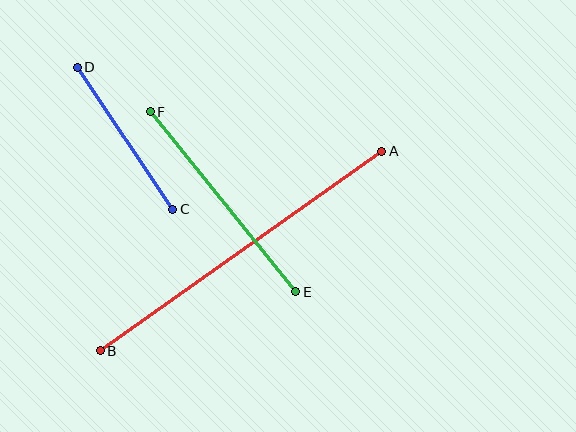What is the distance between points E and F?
The distance is approximately 232 pixels.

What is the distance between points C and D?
The distance is approximately 171 pixels.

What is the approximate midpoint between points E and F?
The midpoint is at approximately (223, 202) pixels.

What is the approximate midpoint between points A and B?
The midpoint is at approximately (241, 251) pixels.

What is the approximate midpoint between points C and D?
The midpoint is at approximately (125, 138) pixels.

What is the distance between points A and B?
The distance is approximately 345 pixels.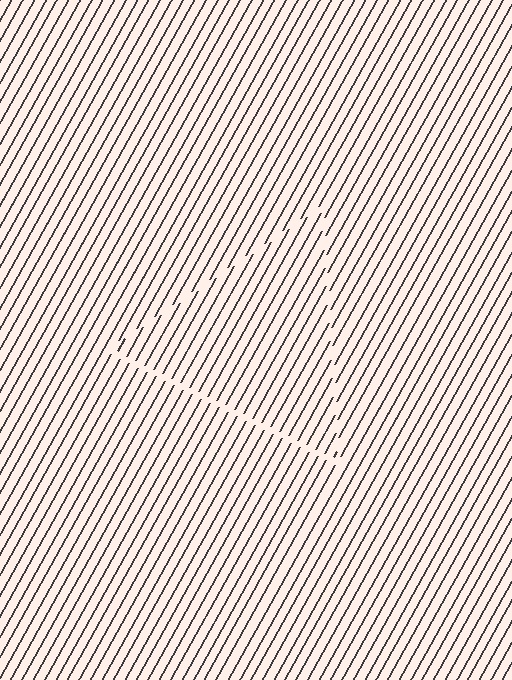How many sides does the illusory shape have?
3 sides — the line-ends trace a triangle.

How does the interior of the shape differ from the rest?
The interior of the shape contains the same grating, shifted by half a period — the contour is defined by the phase discontinuity where line-ends from the inner and outer gratings abut.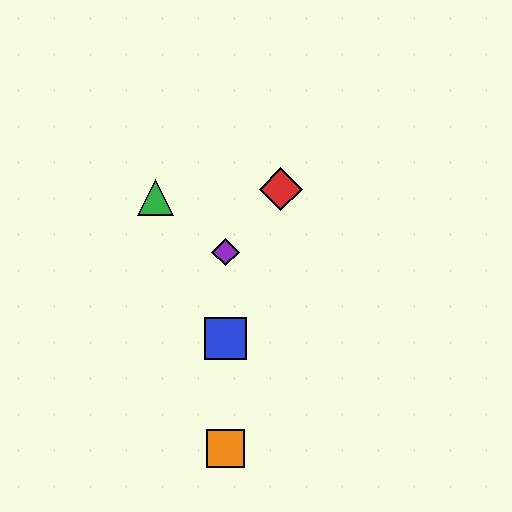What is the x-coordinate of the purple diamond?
The purple diamond is at x≈226.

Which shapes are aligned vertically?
The blue square, the yellow diamond, the purple diamond, the orange square are aligned vertically.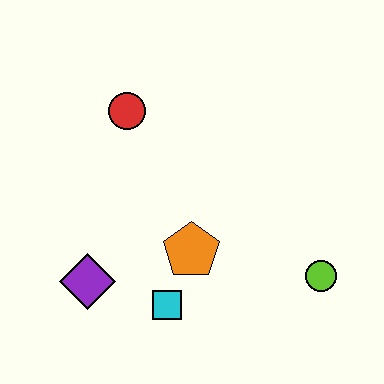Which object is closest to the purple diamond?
The cyan square is closest to the purple diamond.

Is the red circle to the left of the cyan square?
Yes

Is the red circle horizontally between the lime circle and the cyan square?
No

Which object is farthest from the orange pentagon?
The red circle is farthest from the orange pentagon.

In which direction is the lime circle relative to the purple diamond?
The lime circle is to the right of the purple diamond.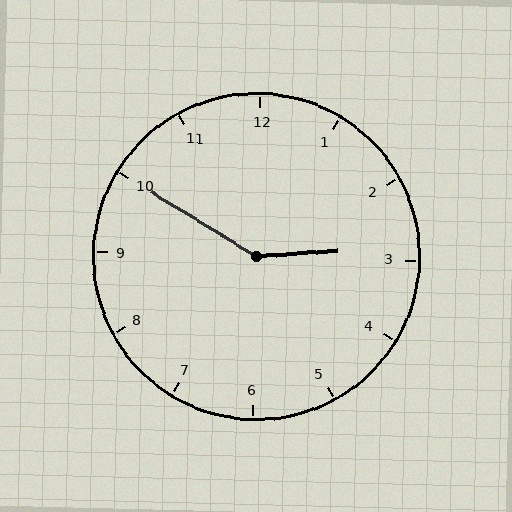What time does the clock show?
2:50.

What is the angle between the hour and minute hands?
Approximately 145 degrees.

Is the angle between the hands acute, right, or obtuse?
It is obtuse.